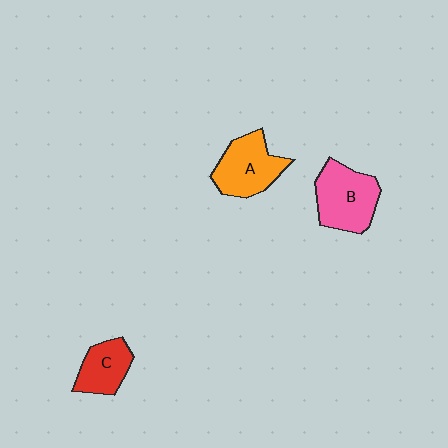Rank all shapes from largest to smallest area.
From largest to smallest: B (pink), A (orange), C (red).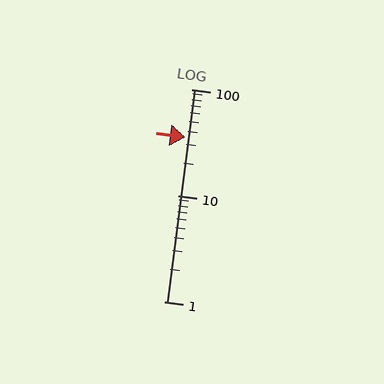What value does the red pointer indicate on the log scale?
The pointer indicates approximately 35.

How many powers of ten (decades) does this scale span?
The scale spans 2 decades, from 1 to 100.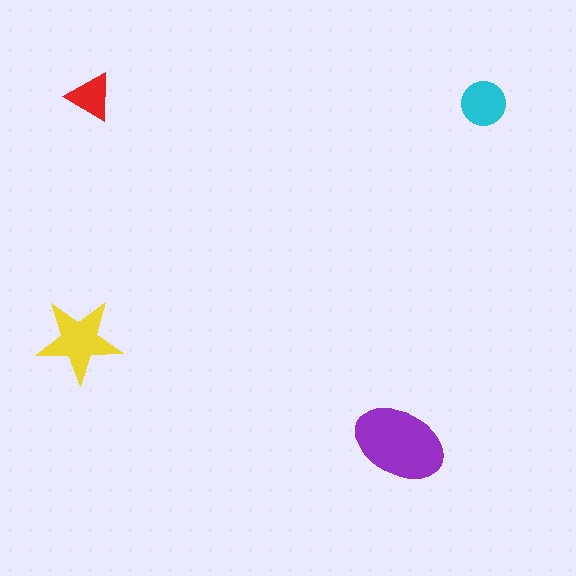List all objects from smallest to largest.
The red triangle, the cyan circle, the yellow star, the purple ellipse.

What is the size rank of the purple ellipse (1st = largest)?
1st.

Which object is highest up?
The red triangle is topmost.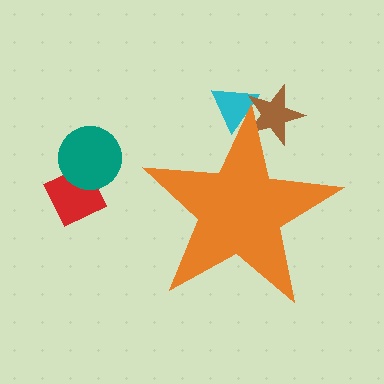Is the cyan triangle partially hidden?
Yes, the cyan triangle is partially hidden behind the orange star.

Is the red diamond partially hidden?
No, the red diamond is fully visible.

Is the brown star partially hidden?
Yes, the brown star is partially hidden behind the orange star.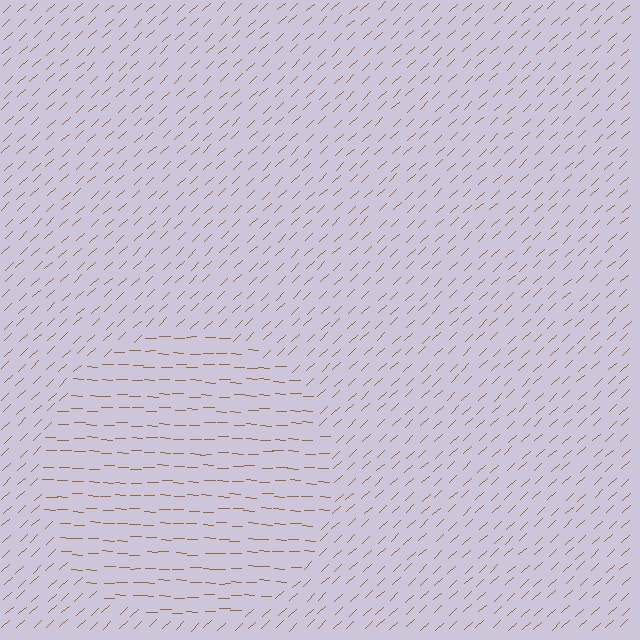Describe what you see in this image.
The image is filled with small brown line segments. A circle region in the image has lines oriented differently from the surrounding lines, creating a visible texture boundary.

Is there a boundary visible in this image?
Yes, there is a texture boundary formed by a change in line orientation.